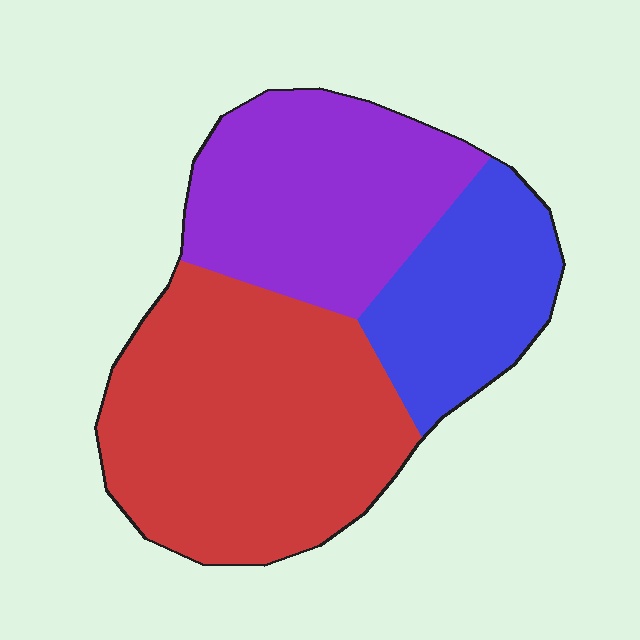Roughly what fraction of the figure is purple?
Purple takes up about one third (1/3) of the figure.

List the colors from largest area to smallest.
From largest to smallest: red, purple, blue.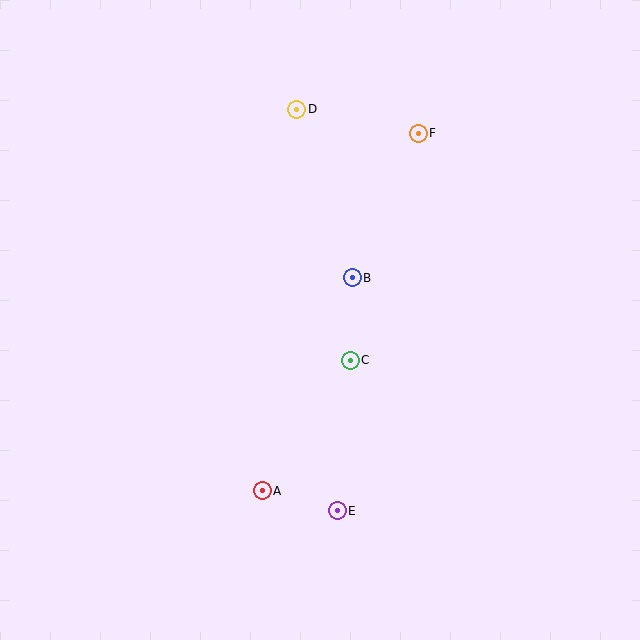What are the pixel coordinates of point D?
Point D is at (296, 109).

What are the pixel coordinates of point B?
Point B is at (352, 278).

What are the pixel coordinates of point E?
Point E is at (337, 511).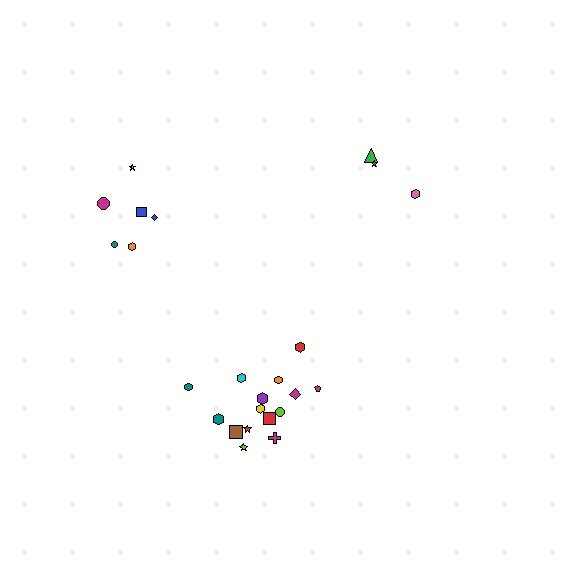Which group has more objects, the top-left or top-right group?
The top-left group.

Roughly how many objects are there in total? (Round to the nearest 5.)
Roughly 25 objects in total.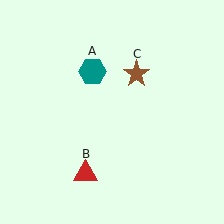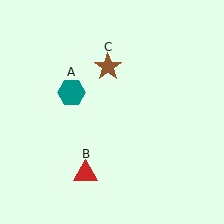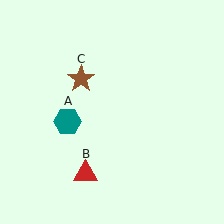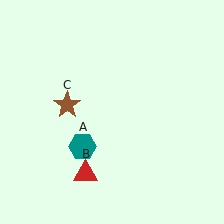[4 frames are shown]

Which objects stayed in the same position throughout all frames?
Red triangle (object B) remained stationary.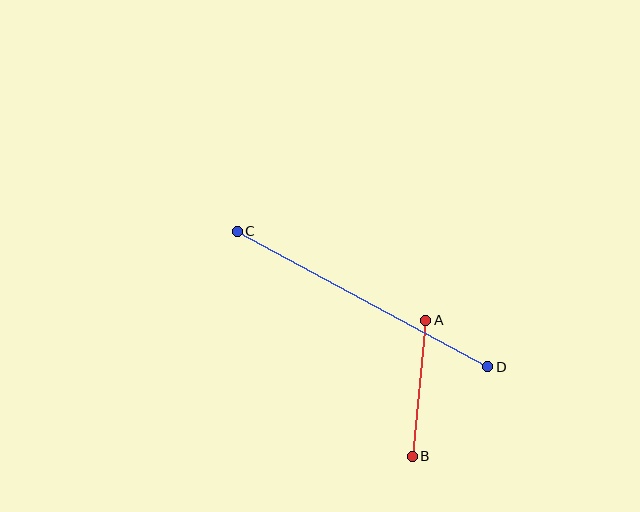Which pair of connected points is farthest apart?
Points C and D are farthest apart.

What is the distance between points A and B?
The distance is approximately 137 pixels.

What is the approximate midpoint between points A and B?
The midpoint is at approximately (419, 388) pixels.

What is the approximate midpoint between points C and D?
The midpoint is at approximately (362, 299) pixels.